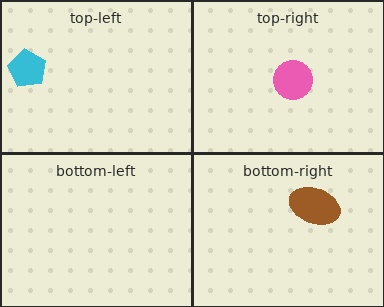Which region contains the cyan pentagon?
The top-left region.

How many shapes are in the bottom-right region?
1.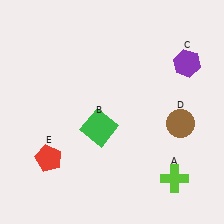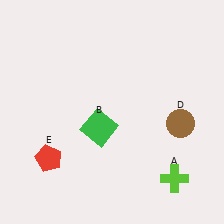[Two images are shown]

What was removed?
The purple hexagon (C) was removed in Image 2.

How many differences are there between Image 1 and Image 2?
There is 1 difference between the two images.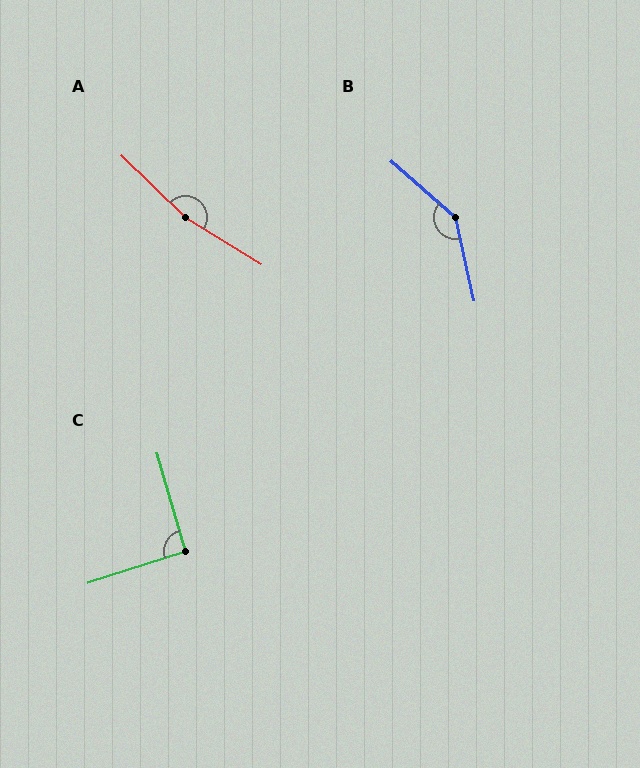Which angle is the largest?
A, at approximately 167 degrees.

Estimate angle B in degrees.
Approximately 144 degrees.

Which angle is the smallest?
C, at approximately 92 degrees.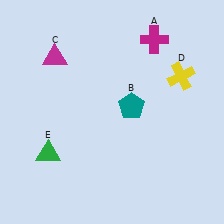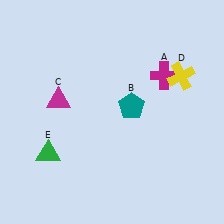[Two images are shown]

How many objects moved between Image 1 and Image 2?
2 objects moved between the two images.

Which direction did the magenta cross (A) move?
The magenta cross (A) moved down.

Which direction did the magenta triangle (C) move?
The magenta triangle (C) moved down.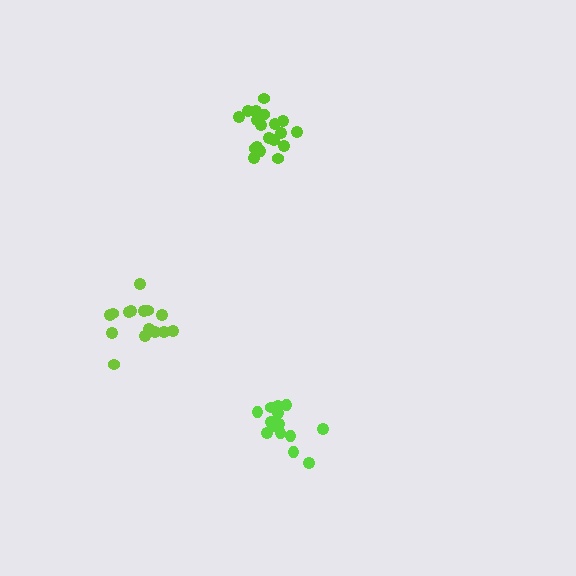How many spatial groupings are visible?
There are 3 spatial groupings.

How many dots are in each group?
Group 1: 14 dots, Group 2: 19 dots, Group 3: 15 dots (48 total).